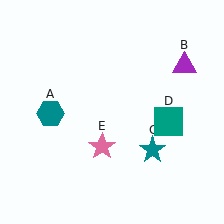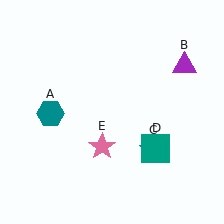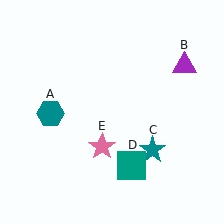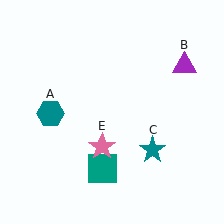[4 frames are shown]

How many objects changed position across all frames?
1 object changed position: teal square (object D).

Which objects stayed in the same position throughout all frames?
Teal hexagon (object A) and purple triangle (object B) and teal star (object C) and pink star (object E) remained stationary.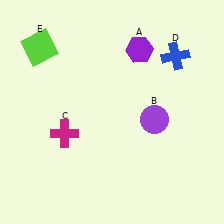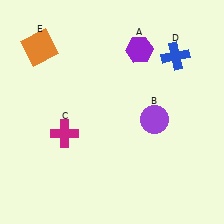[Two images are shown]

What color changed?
The square (E) changed from lime in Image 1 to orange in Image 2.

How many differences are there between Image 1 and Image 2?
There is 1 difference between the two images.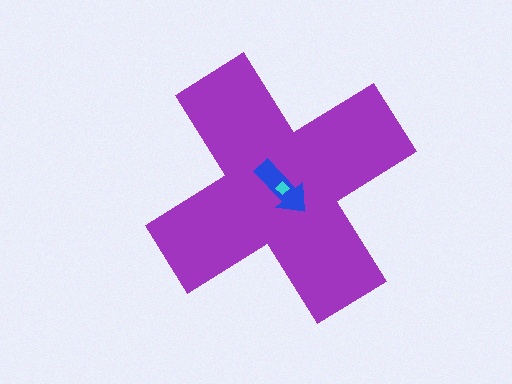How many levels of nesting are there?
3.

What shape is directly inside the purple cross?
The blue arrow.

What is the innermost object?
The cyan diamond.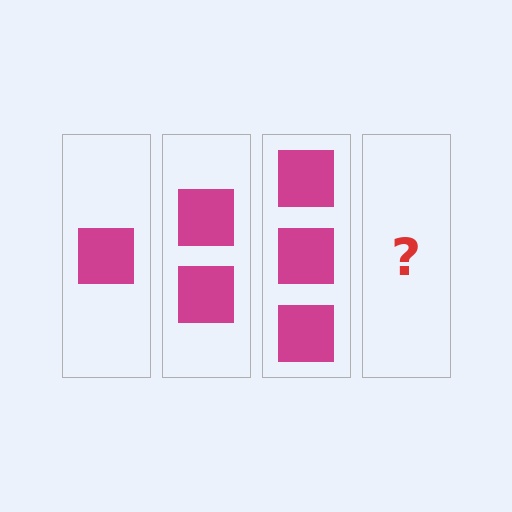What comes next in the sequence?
The next element should be 4 squares.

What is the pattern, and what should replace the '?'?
The pattern is that each step adds one more square. The '?' should be 4 squares.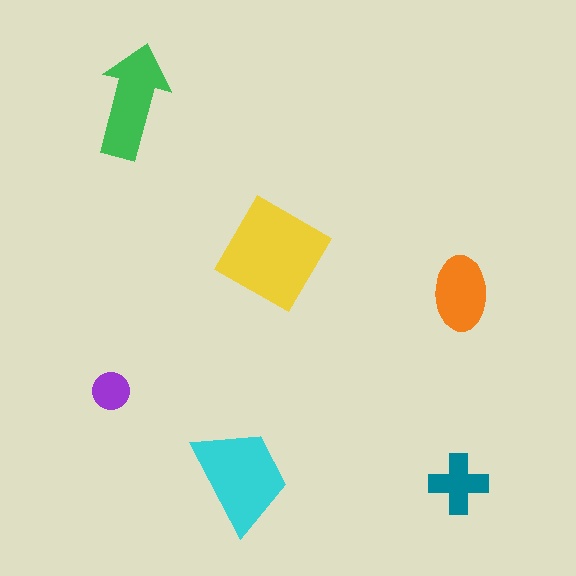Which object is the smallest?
The purple circle.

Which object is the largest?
The yellow square.